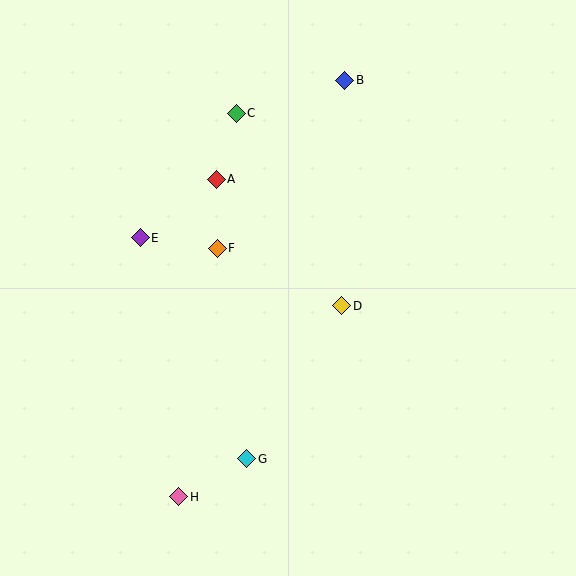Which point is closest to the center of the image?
Point D at (342, 306) is closest to the center.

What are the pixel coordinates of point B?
Point B is at (345, 80).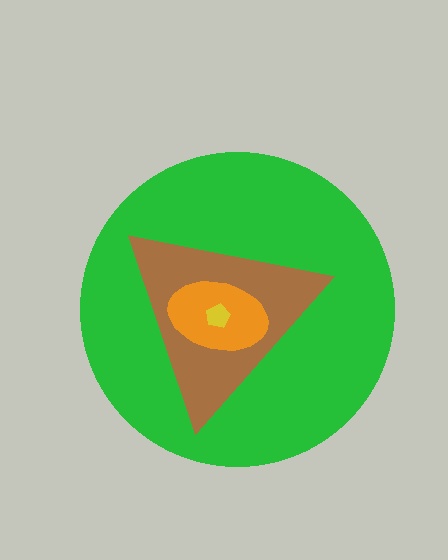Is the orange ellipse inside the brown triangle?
Yes.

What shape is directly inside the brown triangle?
The orange ellipse.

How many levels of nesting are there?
4.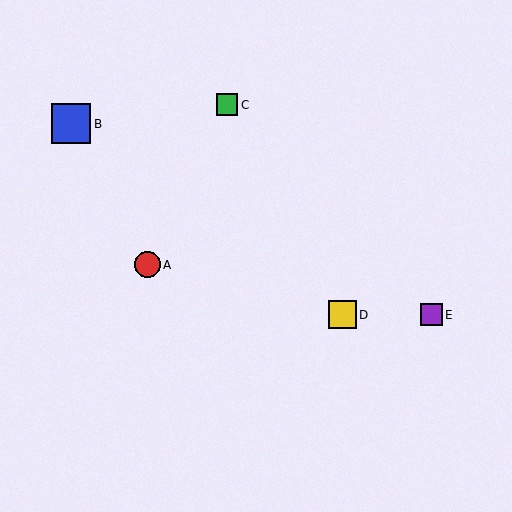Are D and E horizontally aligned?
Yes, both are at y≈315.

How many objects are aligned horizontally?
2 objects (D, E) are aligned horizontally.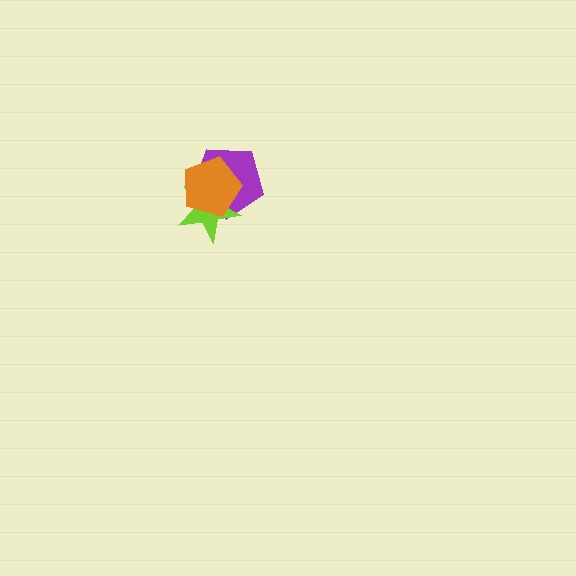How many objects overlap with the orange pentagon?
2 objects overlap with the orange pentagon.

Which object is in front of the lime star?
The orange pentagon is in front of the lime star.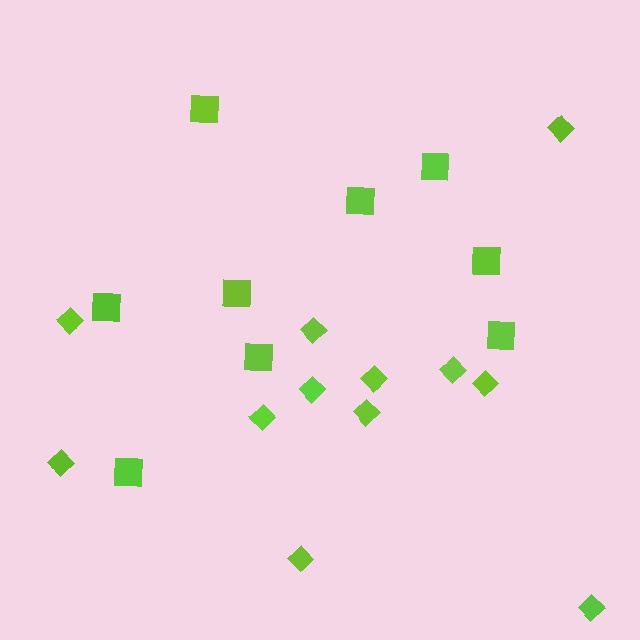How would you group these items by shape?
There are 2 groups: one group of diamonds (12) and one group of squares (9).